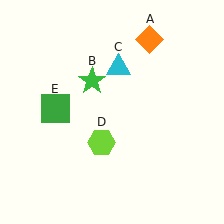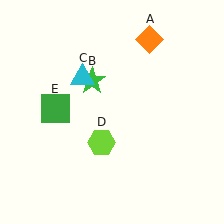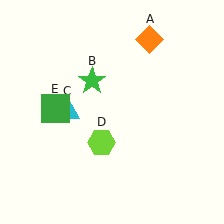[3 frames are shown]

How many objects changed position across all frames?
1 object changed position: cyan triangle (object C).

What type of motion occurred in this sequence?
The cyan triangle (object C) rotated counterclockwise around the center of the scene.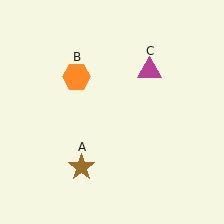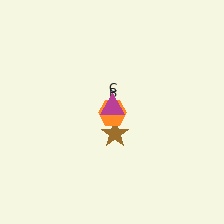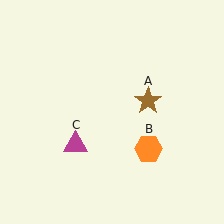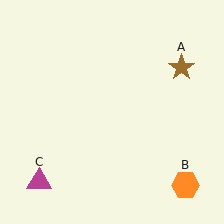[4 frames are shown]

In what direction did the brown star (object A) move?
The brown star (object A) moved up and to the right.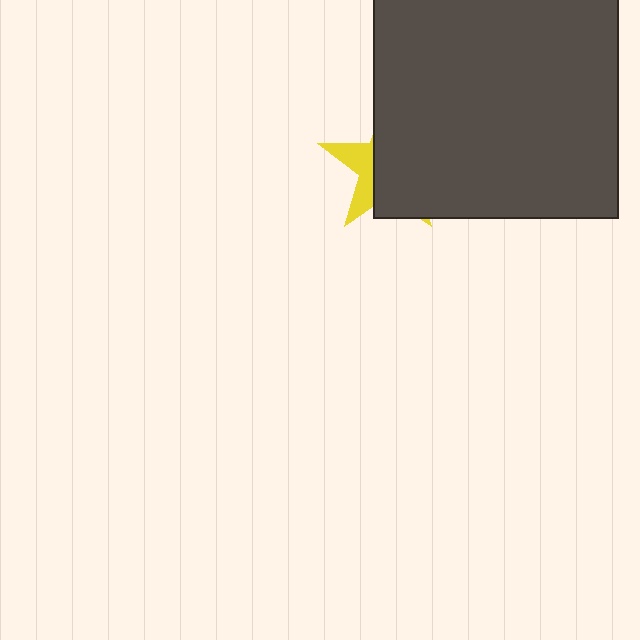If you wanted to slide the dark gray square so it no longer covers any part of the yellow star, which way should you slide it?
Slide it right — that is the most direct way to separate the two shapes.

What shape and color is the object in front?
The object in front is a dark gray square.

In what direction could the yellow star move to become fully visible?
The yellow star could move left. That would shift it out from behind the dark gray square entirely.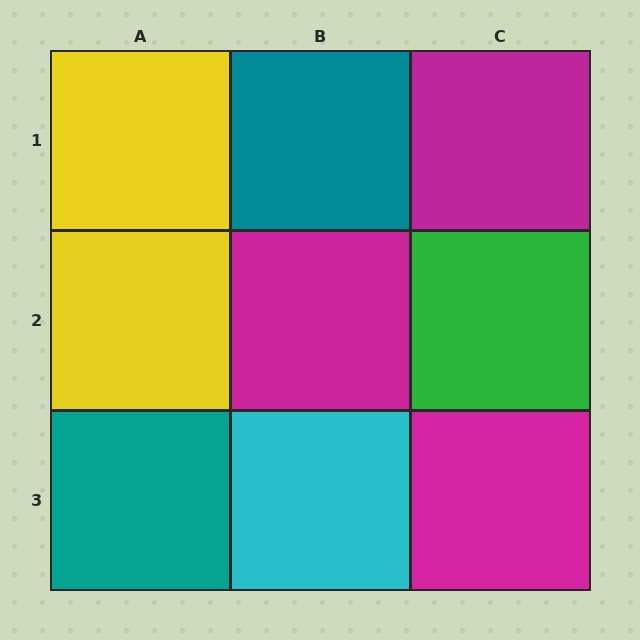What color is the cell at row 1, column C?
Magenta.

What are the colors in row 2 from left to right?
Yellow, magenta, green.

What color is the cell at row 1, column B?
Teal.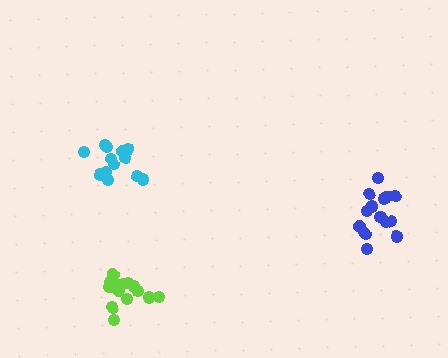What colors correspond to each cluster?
The clusters are colored: blue, lime, cyan.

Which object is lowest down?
The lime cluster is bottommost.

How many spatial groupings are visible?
There are 3 spatial groupings.